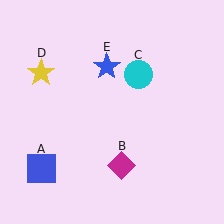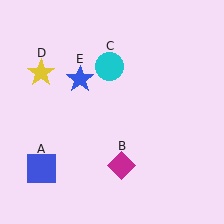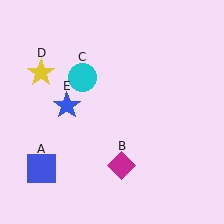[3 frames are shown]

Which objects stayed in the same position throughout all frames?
Blue square (object A) and magenta diamond (object B) and yellow star (object D) remained stationary.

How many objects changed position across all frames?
2 objects changed position: cyan circle (object C), blue star (object E).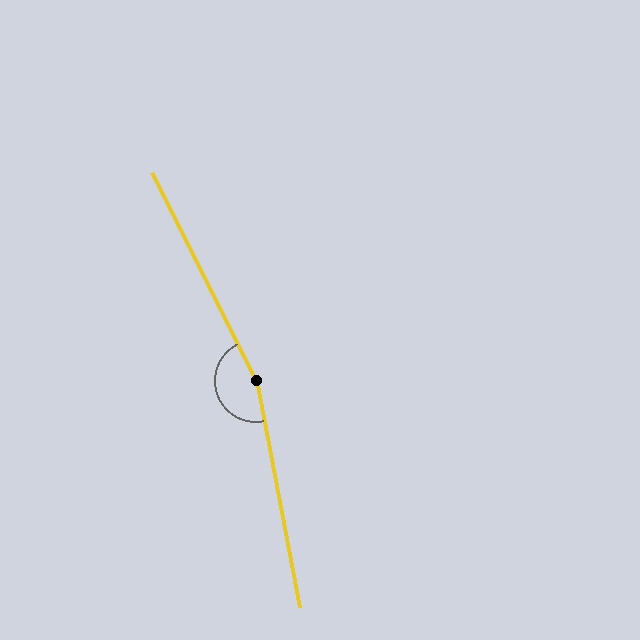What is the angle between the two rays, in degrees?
Approximately 164 degrees.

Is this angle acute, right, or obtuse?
It is obtuse.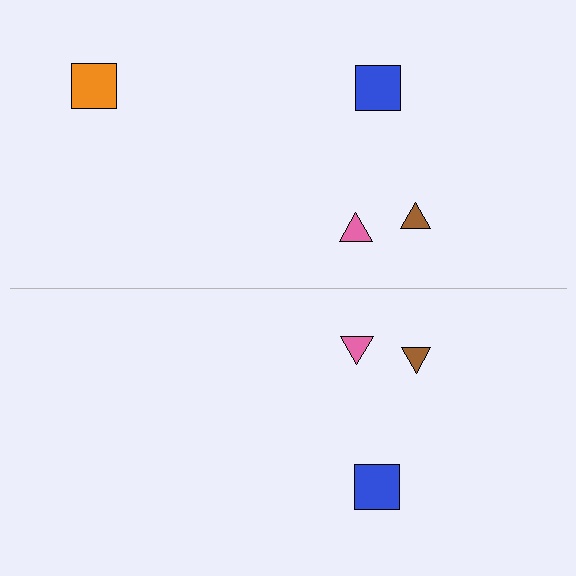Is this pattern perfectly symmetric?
No, the pattern is not perfectly symmetric. A orange square is missing from the bottom side.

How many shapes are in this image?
There are 7 shapes in this image.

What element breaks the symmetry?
A orange square is missing from the bottom side.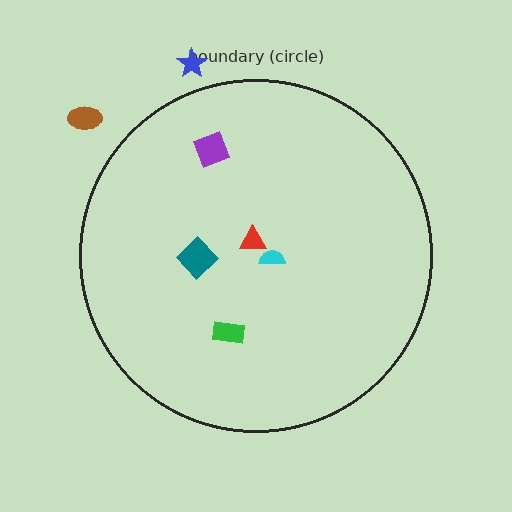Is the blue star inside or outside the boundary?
Outside.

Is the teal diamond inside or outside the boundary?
Inside.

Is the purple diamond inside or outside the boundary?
Inside.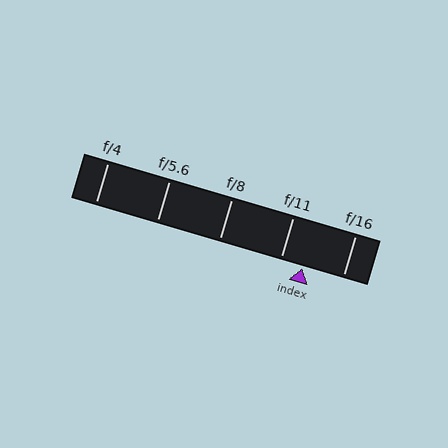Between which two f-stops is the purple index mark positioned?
The index mark is between f/11 and f/16.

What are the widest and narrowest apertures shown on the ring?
The widest aperture shown is f/4 and the narrowest is f/16.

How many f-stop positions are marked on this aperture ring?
There are 5 f-stop positions marked.